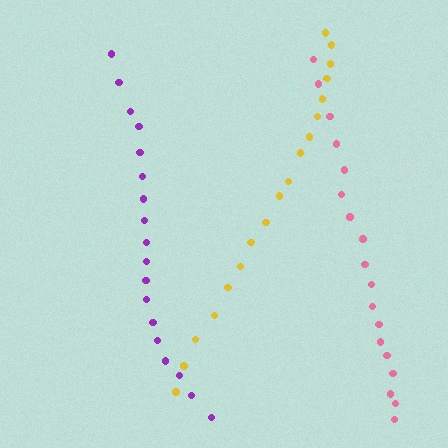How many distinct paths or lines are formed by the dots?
There are 3 distinct paths.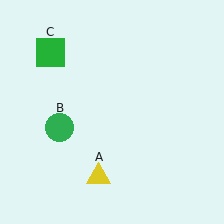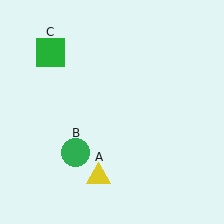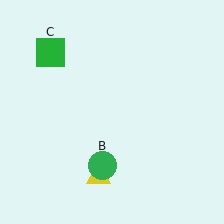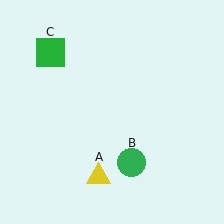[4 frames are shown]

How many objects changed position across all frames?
1 object changed position: green circle (object B).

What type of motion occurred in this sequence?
The green circle (object B) rotated counterclockwise around the center of the scene.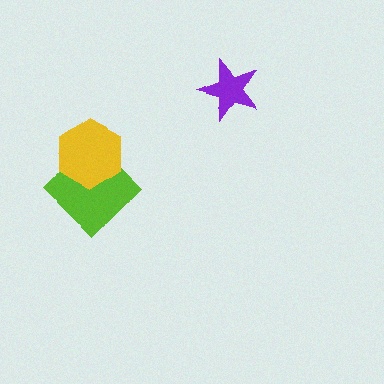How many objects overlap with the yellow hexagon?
1 object overlaps with the yellow hexagon.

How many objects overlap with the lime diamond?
1 object overlaps with the lime diamond.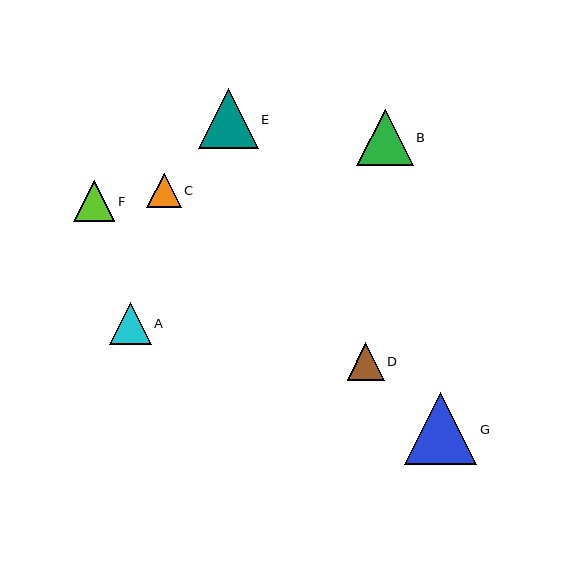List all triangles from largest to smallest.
From largest to smallest: G, E, B, A, F, D, C.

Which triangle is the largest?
Triangle G is the largest with a size of approximately 72 pixels.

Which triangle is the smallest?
Triangle C is the smallest with a size of approximately 34 pixels.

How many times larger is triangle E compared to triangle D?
Triangle E is approximately 1.6 times the size of triangle D.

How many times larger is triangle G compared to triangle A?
Triangle G is approximately 1.7 times the size of triangle A.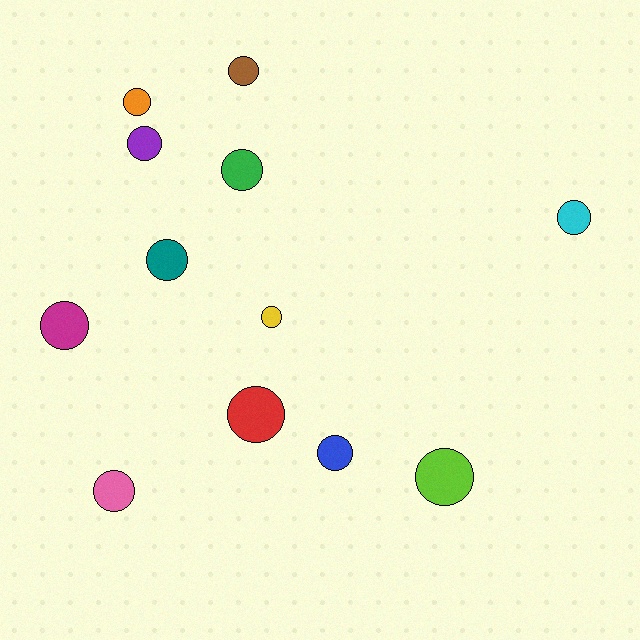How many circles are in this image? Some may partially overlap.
There are 12 circles.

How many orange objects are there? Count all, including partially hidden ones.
There is 1 orange object.